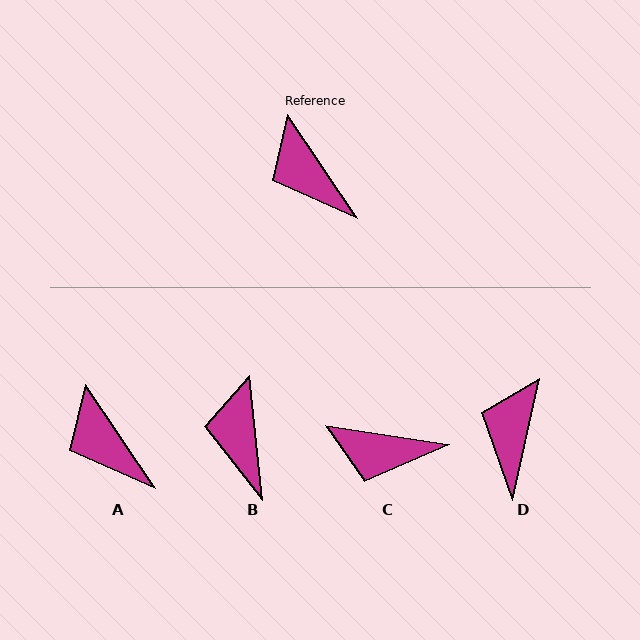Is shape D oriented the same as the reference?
No, it is off by about 47 degrees.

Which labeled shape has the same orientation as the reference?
A.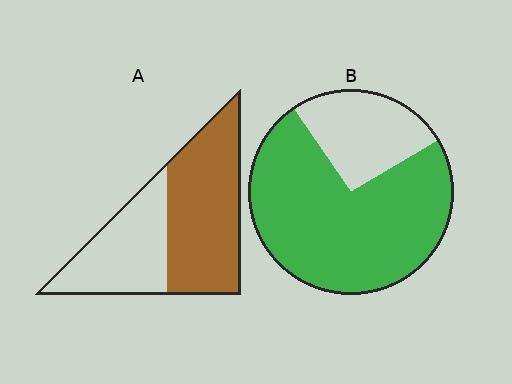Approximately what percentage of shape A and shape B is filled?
A is approximately 60% and B is approximately 75%.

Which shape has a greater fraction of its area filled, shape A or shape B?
Shape B.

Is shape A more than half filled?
Yes.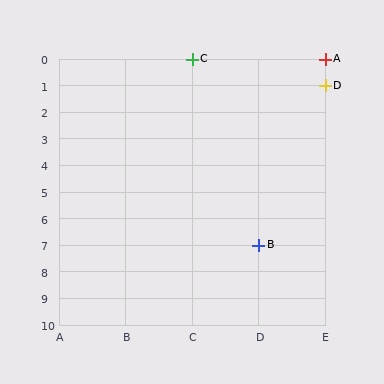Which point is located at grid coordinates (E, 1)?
Point D is at (E, 1).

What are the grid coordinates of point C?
Point C is at grid coordinates (C, 0).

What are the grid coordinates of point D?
Point D is at grid coordinates (E, 1).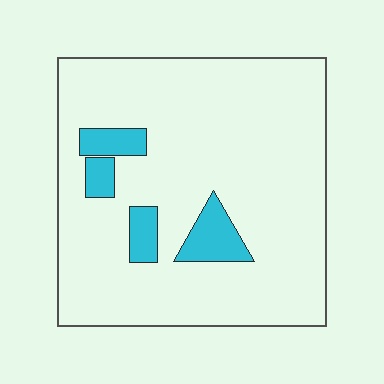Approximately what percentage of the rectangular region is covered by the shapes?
Approximately 10%.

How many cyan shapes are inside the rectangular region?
4.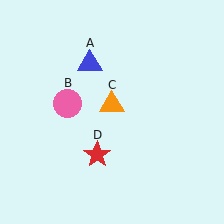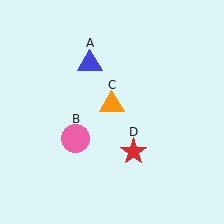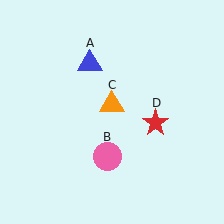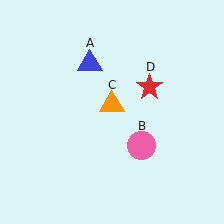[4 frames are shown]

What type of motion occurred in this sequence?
The pink circle (object B), red star (object D) rotated counterclockwise around the center of the scene.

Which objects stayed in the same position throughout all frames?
Blue triangle (object A) and orange triangle (object C) remained stationary.